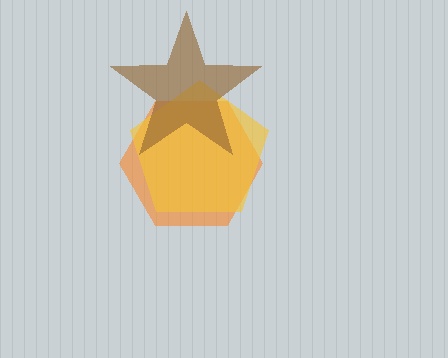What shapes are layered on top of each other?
The layered shapes are: an orange hexagon, a yellow pentagon, a brown star.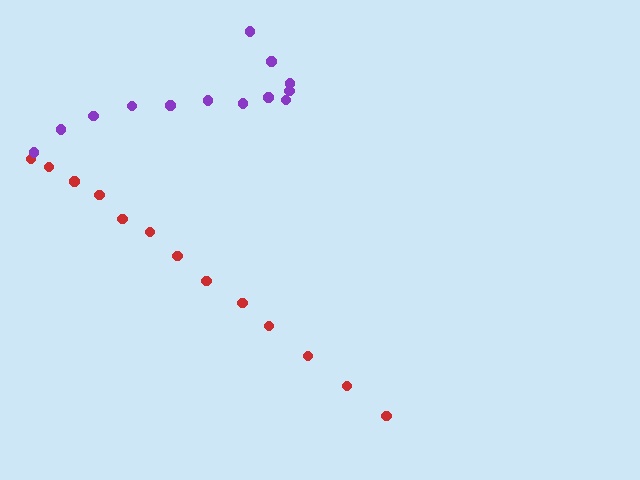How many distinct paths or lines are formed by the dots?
There are 2 distinct paths.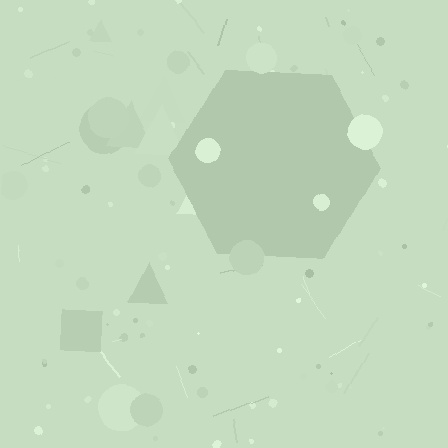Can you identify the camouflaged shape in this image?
The camouflaged shape is a hexagon.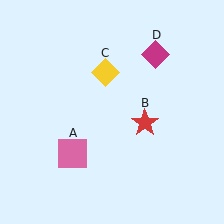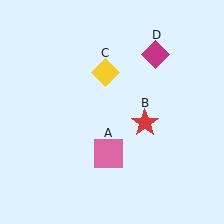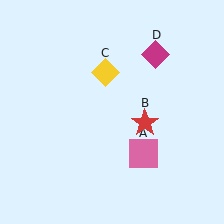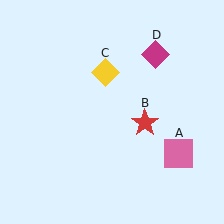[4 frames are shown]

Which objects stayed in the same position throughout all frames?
Red star (object B) and yellow diamond (object C) and magenta diamond (object D) remained stationary.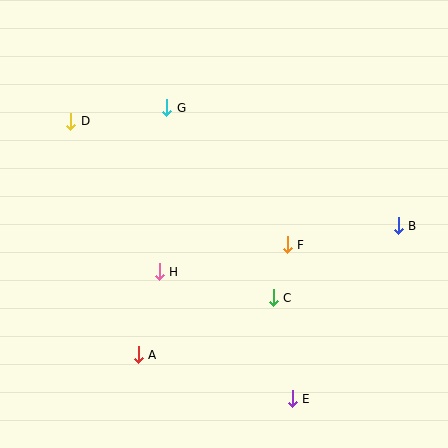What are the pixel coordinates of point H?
Point H is at (159, 272).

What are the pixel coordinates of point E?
Point E is at (292, 399).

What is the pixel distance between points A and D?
The distance between A and D is 243 pixels.